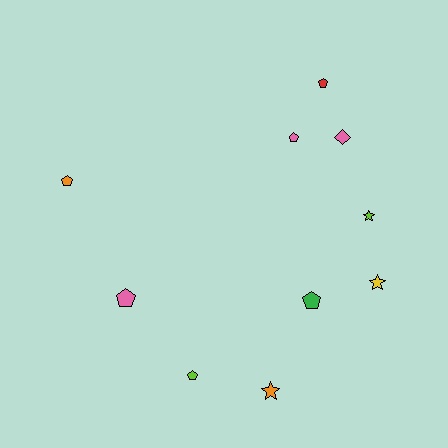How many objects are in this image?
There are 10 objects.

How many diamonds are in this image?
There is 1 diamond.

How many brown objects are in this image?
There are no brown objects.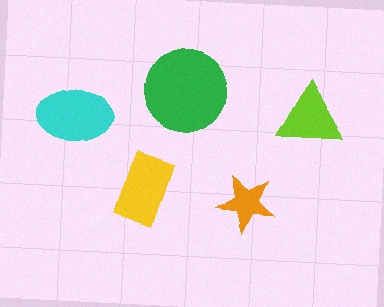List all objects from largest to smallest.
The green circle, the cyan ellipse, the yellow rectangle, the lime triangle, the orange star.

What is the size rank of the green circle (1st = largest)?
1st.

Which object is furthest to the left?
The cyan ellipse is leftmost.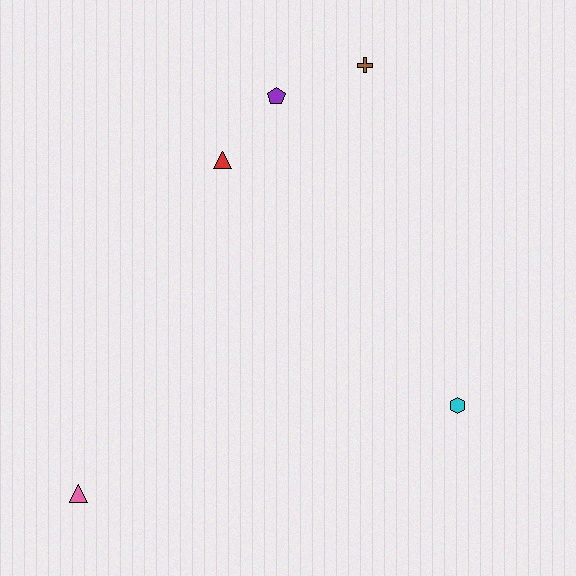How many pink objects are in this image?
There is 1 pink object.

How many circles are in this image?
There are no circles.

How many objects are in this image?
There are 5 objects.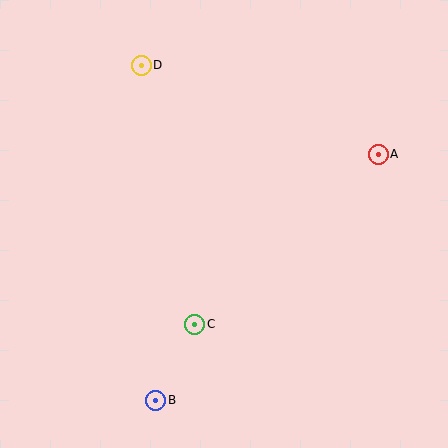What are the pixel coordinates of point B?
Point B is at (156, 400).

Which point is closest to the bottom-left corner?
Point B is closest to the bottom-left corner.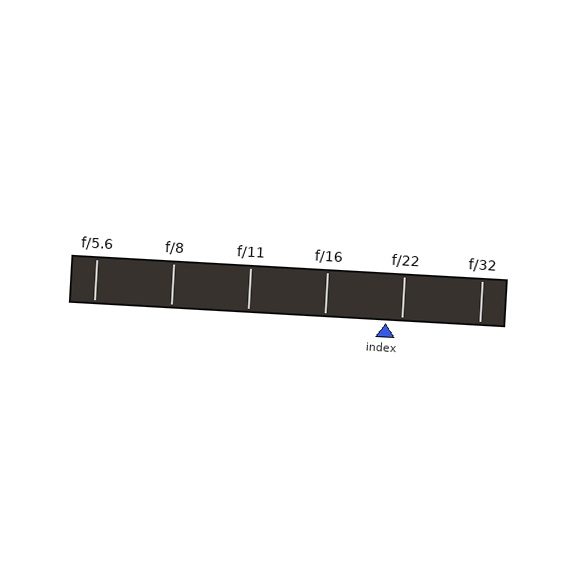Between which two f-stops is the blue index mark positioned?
The index mark is between f/16 and f/22.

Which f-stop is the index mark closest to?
The index mark is closest to f/22.